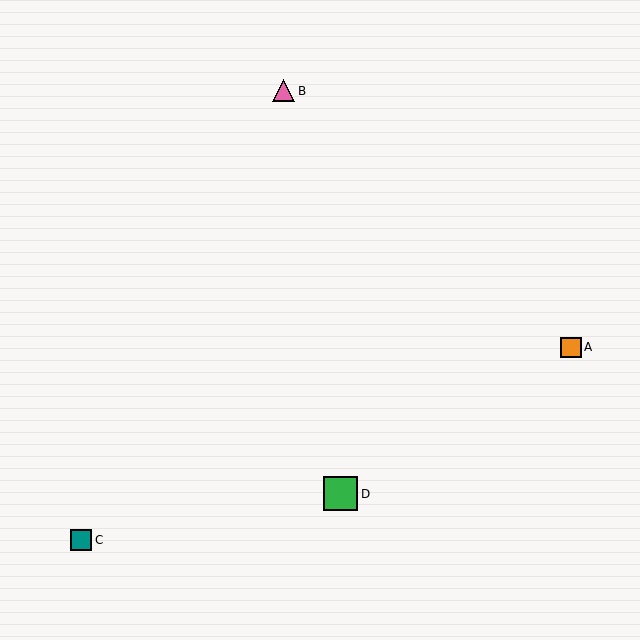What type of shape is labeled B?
Shape B is a pink triangle.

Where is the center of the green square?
The center of the green square is at (341, 494).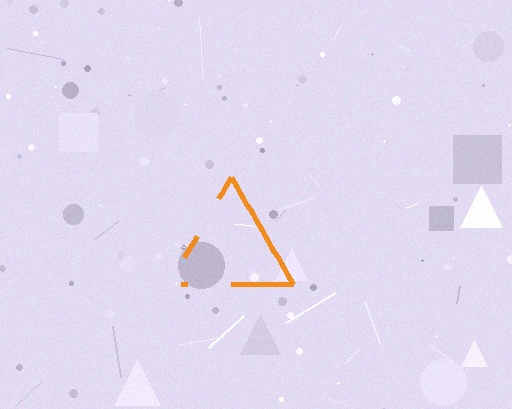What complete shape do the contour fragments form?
The contour fragments form a triangle.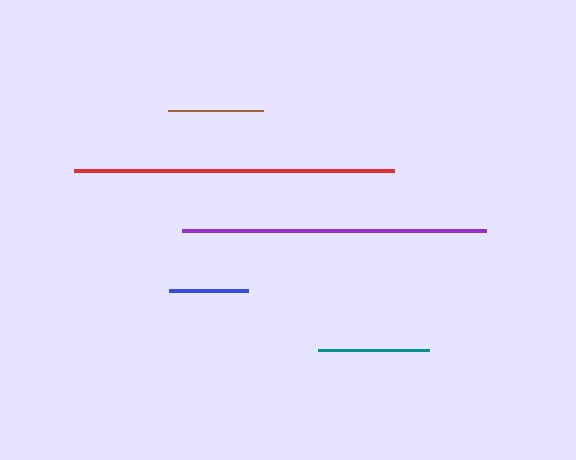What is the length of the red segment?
The red segment is approximately 321 pixels long.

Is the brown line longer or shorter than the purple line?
The purple line is longer than the brown line.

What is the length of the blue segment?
The blue segment is approximately 79 pixels long.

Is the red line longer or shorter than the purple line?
The red line is longer than the purple line.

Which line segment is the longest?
The red line is the longest at approximately 321 pixels.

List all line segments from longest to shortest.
From longest to shortest: red, purple, teal, brown, blue.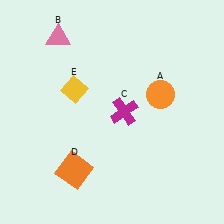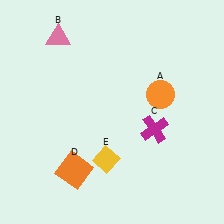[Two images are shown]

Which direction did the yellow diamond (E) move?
The yellow diamond (E) moved down.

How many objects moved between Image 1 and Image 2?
2 objects moved between the two images.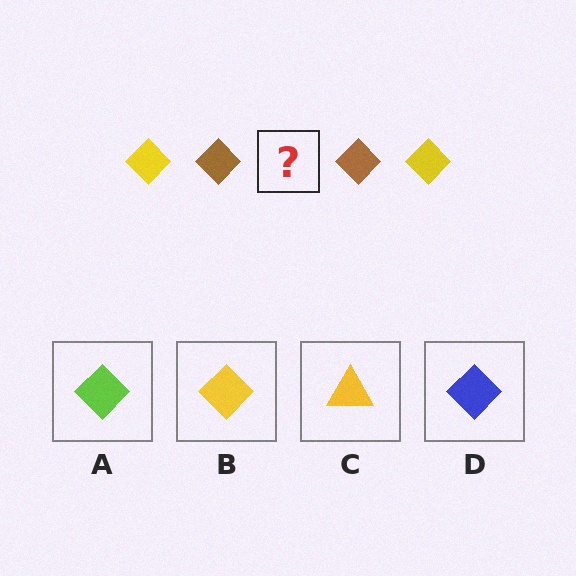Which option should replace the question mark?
Option B.